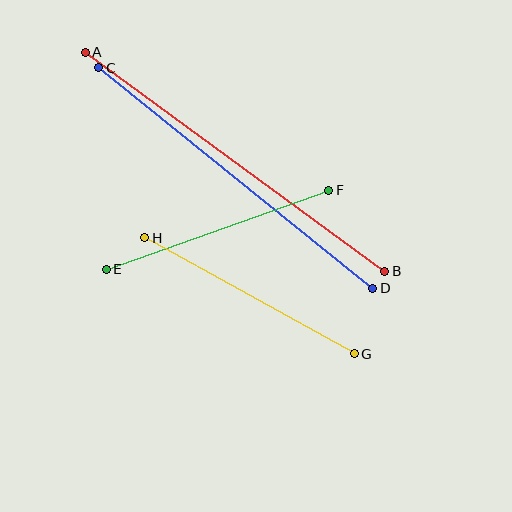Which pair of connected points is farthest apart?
Points A and B are farthest apart.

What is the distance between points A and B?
The distance is approximately 371 pixels.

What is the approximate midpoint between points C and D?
The midpoint is at approximately (236, 178) pixels.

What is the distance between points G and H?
The distance is approximately 240 pixels.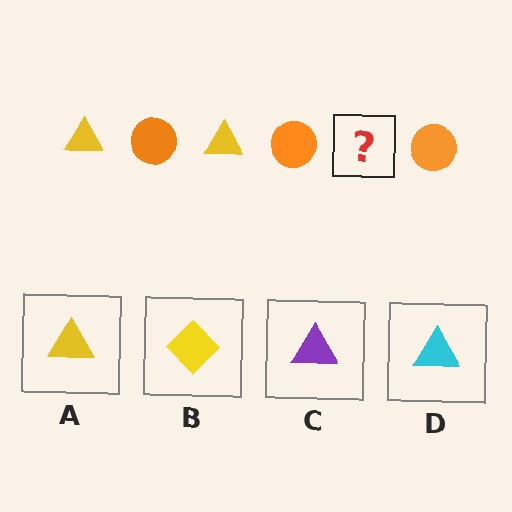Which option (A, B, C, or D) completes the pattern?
A.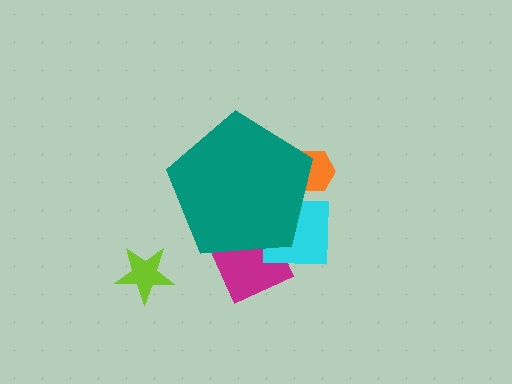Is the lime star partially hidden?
No, the lime star is fully visible.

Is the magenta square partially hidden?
Yes, the magenta square is partially hidden behind the teal pentagon.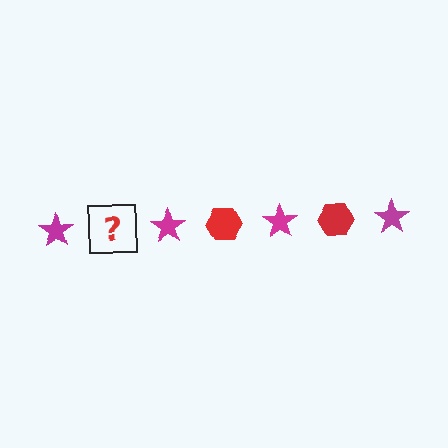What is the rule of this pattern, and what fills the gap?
The rule is that the pattern alternates between magenta star and red hexagon. The gap should be filled with a red hexagon.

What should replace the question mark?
The question mark should be replaced with a red hexagon.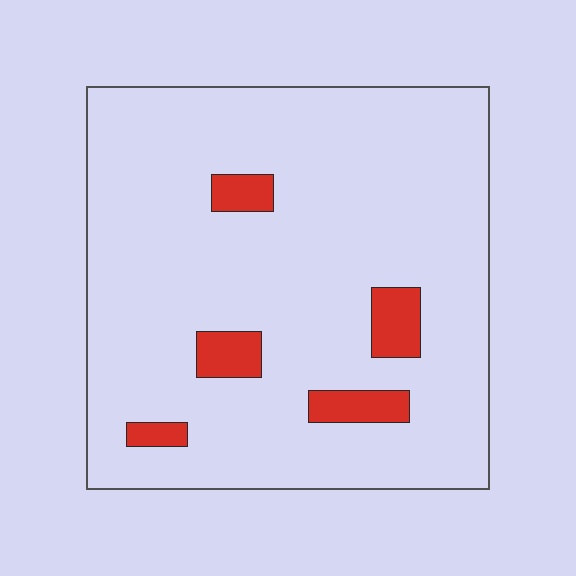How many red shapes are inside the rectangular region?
5.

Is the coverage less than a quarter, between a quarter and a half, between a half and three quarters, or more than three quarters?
Less than a quarter.